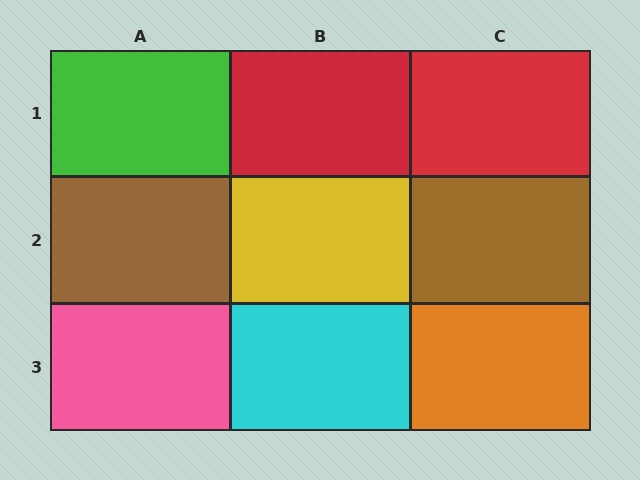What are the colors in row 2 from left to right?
Brown, yellow, brown.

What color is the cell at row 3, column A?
Pink.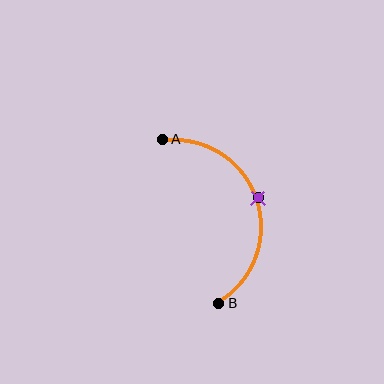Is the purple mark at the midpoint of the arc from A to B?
Yes. The purple mark lies on the arc at equal arc-length from both A and B — it is the arc midpoint.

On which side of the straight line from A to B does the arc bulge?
The arc bulges to the right of the straight line connecting A and B.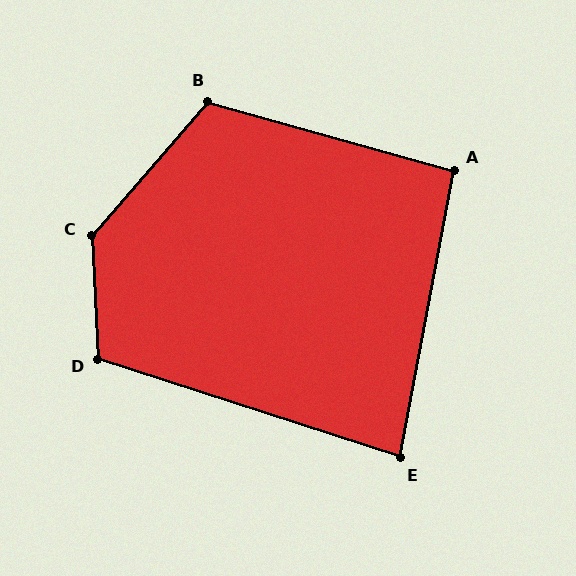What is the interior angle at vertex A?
Approximately 95 degrees (obtuse).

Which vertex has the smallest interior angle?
E, at approximately 83 degrees.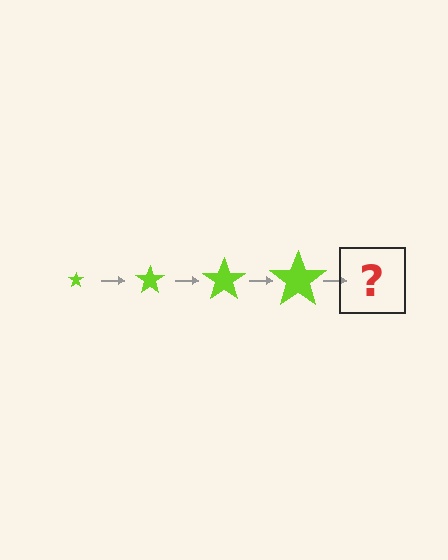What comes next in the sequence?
The next element should be a lime star, larger than the previous one.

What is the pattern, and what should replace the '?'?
The pattern is that the star gets progressively larger each step. The '?' should be a lime star, larger than the previous one.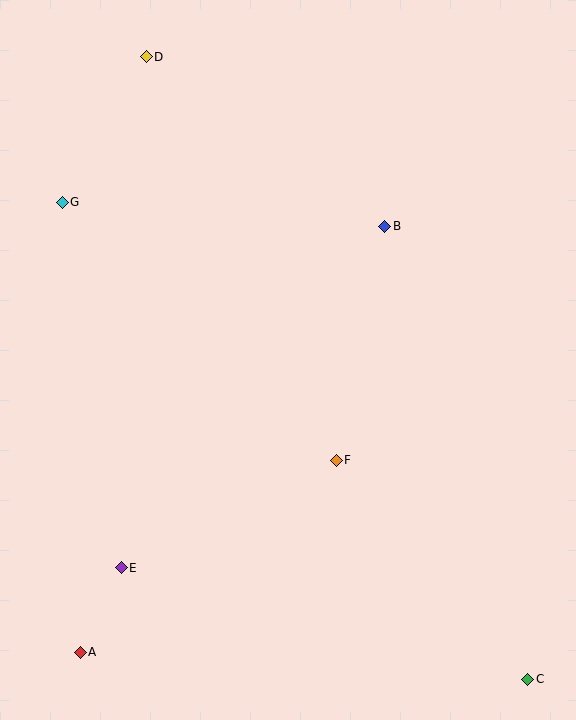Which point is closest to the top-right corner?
Point B is closest to the top-right corner.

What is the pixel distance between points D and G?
The distance between D and G is 168 pixels.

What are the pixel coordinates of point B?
Point B is at (385, 226).